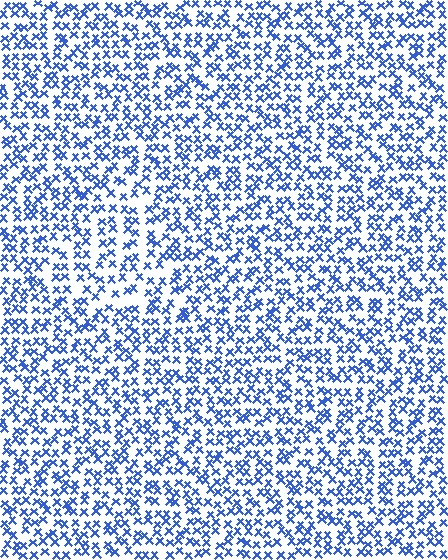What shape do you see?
I see a triangle.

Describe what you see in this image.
The image contains small blue elements arranged at two different densities. A triangle-shaped region is visible where the elements are less densely packed than the surrounding area.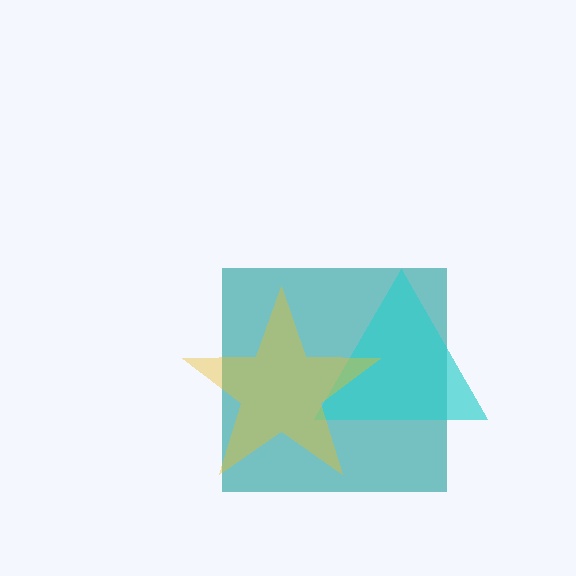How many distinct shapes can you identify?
There are 3 distinct shapes: a teal square, a cyan triangle, a yellow star.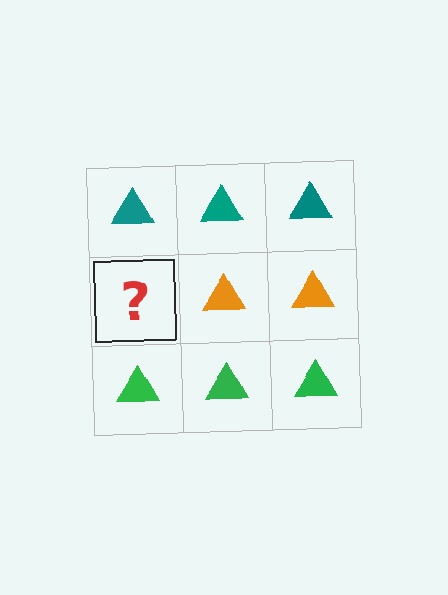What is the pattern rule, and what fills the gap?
The rule is that each row has a consistent color. The gap should be filled with an orange triangle.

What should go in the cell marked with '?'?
The missing cell should contain an orange triangle.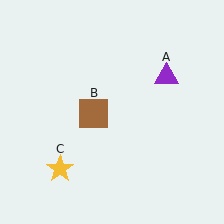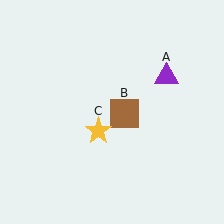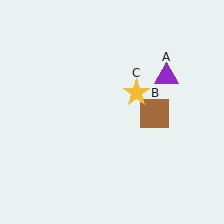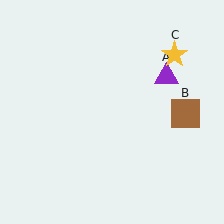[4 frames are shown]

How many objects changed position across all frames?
2 objects changed position: brown square (object B), yellow star (object C).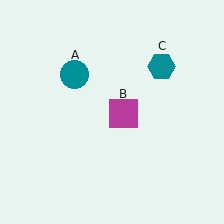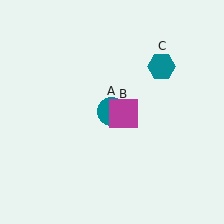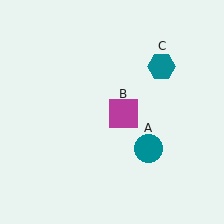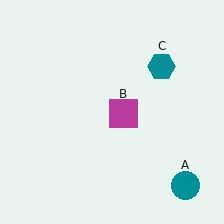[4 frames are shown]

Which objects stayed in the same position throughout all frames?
Magenta square (object B) and teal hexagon (object C) remained stationary.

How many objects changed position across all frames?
1 object changed position: teal circle (object A).